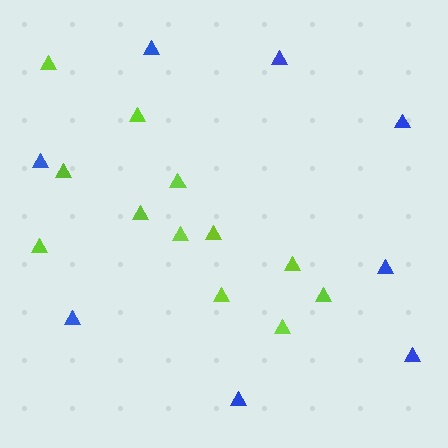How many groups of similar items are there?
There are 2 groups: one group of blue triangles (8) and one group of lime triangles (12).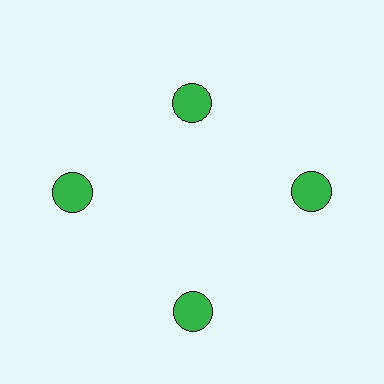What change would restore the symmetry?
The symmetry would be restored by moving it outward, back onto the ring so that all 4 circles sit at equal angles and equal distance from the center.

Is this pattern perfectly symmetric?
No. The 4 green circles are arranged in a ring, but one element near the 12 o'clock position is pulled inward toward the center, breaking the 4-fold rotational symmetry.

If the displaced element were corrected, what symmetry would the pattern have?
It would have 4-fold rotational symmetry — the pattern would map onto itself every 90 degrees.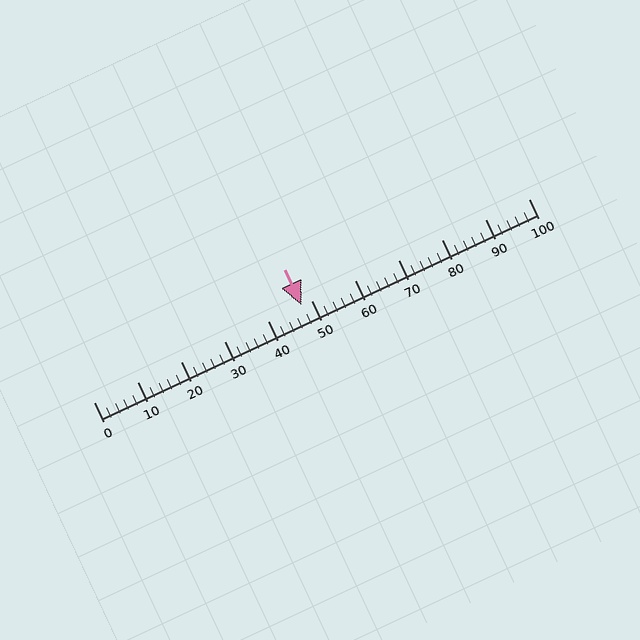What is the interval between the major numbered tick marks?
The major tick marks are spaced 10 units apart.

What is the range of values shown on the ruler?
The ruler shows values from 0 to 100.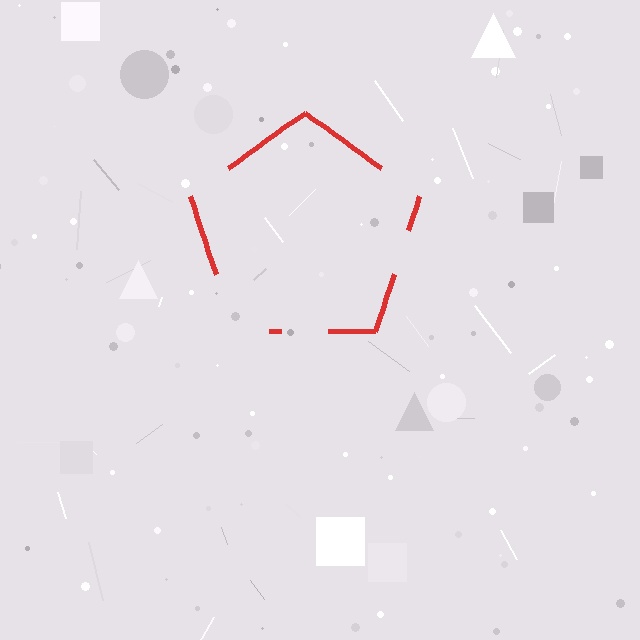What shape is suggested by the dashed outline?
The dashed outline suggests a pentagon.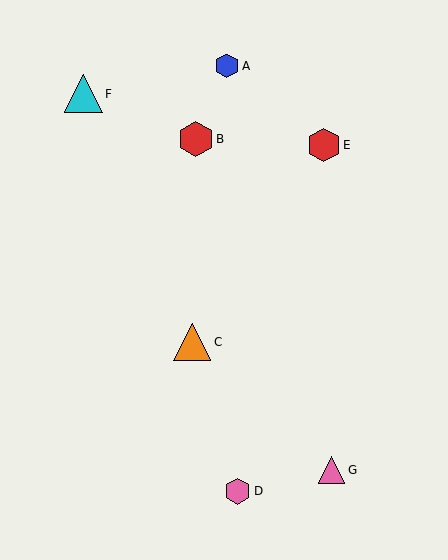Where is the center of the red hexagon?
The center of the red hexagon is at (196, 139).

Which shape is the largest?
The cyan triangle (labeled F) is the largest.